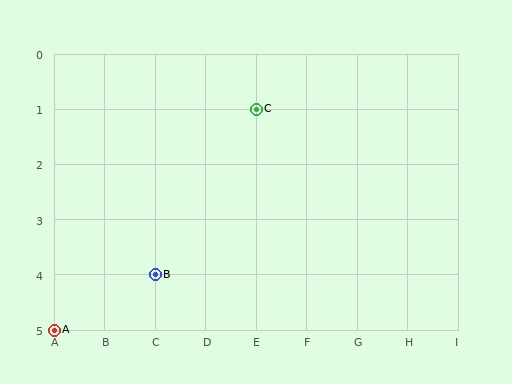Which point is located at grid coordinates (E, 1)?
Point C is at (E, 1).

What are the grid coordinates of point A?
Point A is at grid coordinates (A, 5).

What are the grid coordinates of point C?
Point C is at grid coordinates (E, 1).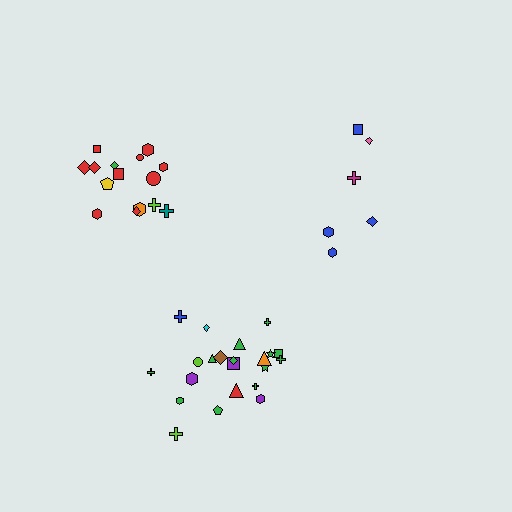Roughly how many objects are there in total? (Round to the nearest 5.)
Roughly 45 objects in total.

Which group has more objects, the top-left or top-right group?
The top-left group.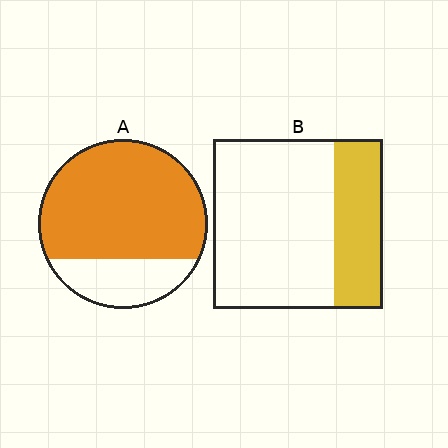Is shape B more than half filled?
No.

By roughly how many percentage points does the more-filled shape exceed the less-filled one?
By roughly 45 percentage points (A over B).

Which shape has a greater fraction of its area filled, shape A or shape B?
Shape A.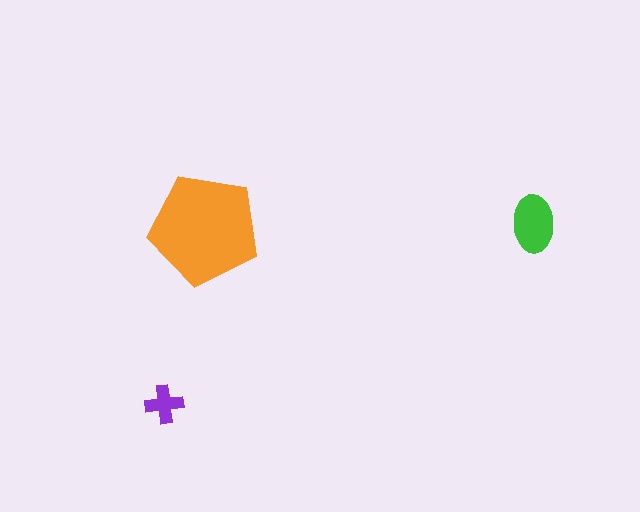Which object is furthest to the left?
The purple cross is leftmost.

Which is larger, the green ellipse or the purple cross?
The green ellipse.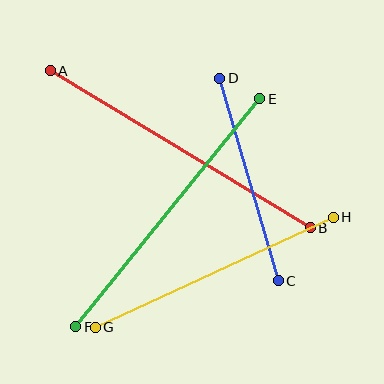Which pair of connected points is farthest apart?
Points A and B are farthest apart.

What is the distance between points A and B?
The distance is approximately 304 pixels.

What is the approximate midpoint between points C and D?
The midpoint is at approximately (249, 180) pixels.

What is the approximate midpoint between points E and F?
The midpoint is at approximately (168, 213) pixels.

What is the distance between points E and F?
The distance is approximately 293 pixels.